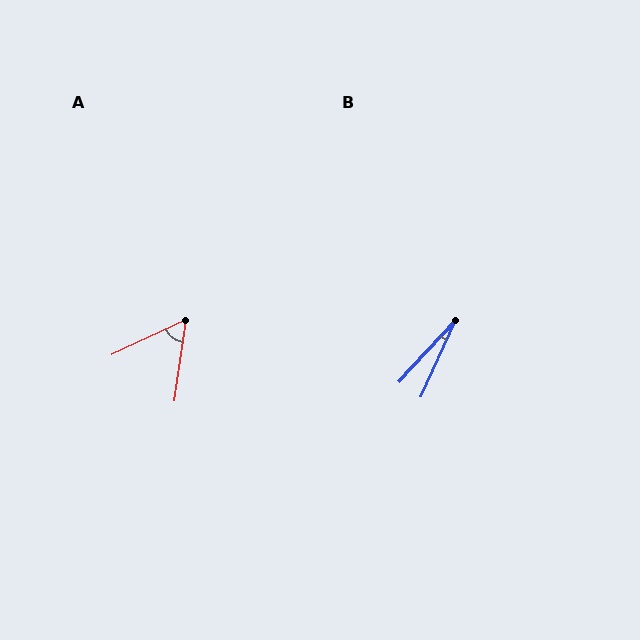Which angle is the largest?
A, at approximately 56 degrees.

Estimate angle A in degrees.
Approximately 56 degrees.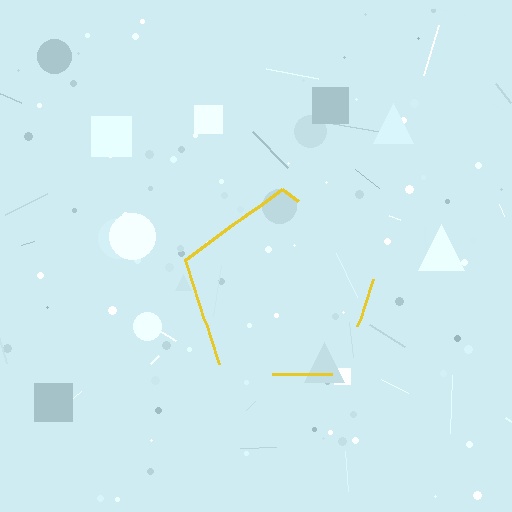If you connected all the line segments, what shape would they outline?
They would outline a pentagon.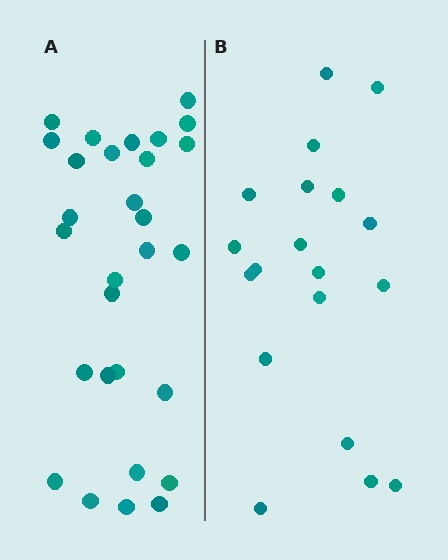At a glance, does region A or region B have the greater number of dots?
Region A (the left region) has more dots.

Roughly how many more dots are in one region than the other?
Region A has roughly 10 or so more dots than region B.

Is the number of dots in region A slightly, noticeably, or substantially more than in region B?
Region A has substantially more. The ratio is roughly 1.5 to 1.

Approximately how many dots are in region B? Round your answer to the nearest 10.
About 20 dots. (The exact count is 19, which rounds to 20.)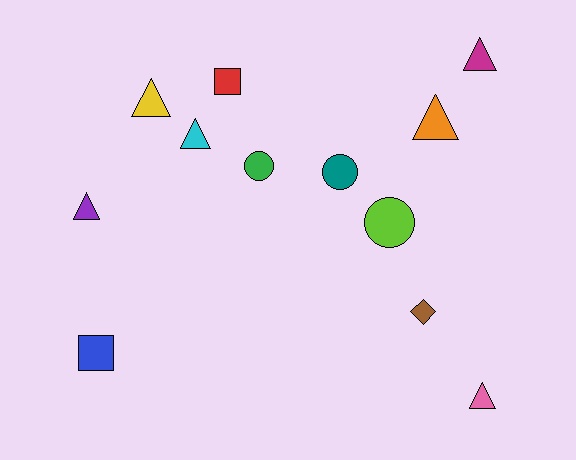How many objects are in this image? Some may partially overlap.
There are 12 objects.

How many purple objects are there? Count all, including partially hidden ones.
There is 1 purple object.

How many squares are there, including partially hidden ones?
There are 2 squares.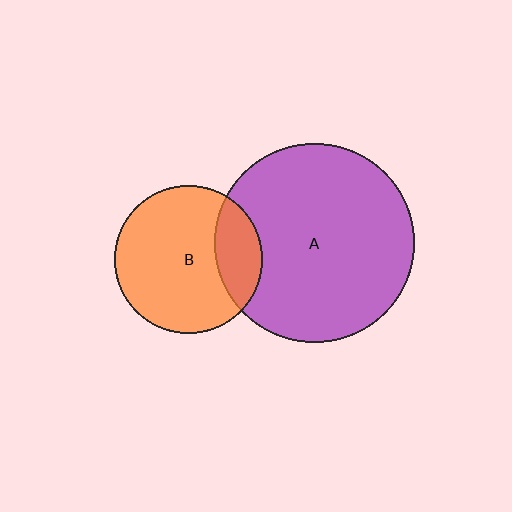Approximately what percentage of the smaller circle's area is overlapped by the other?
Approximately 20%.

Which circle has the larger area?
Circle A (purple).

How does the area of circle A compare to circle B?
Approximately 1.8 times.